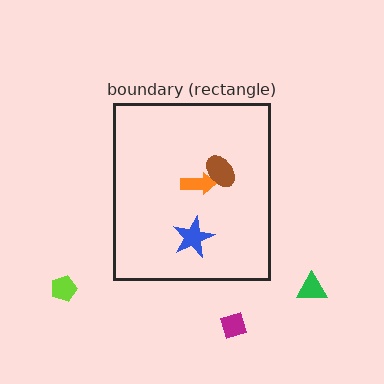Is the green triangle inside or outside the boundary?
Outside.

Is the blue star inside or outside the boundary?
Inside.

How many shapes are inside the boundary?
3 inside, 3 outside.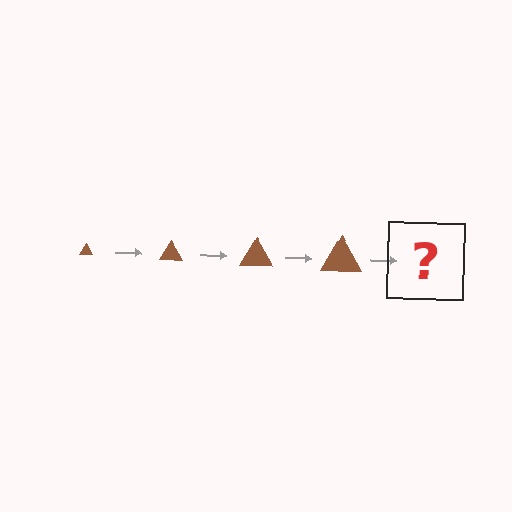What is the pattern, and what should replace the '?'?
The pattern is that the triangle gets progressively larger each step. The '?' should be a brown triangle, larger than the previous one.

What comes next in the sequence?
The next element should be a brown triangle, larger than the previous one.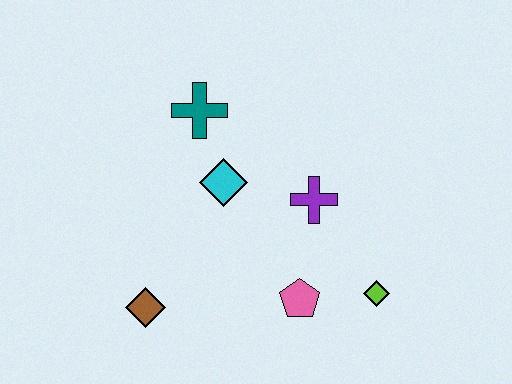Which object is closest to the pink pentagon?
The lime diamond is closest to the pink pentagon.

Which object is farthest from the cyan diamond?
The lime diamond is farthest from the cyan diamond.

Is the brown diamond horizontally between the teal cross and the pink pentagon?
No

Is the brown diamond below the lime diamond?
Yes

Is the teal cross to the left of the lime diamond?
Yes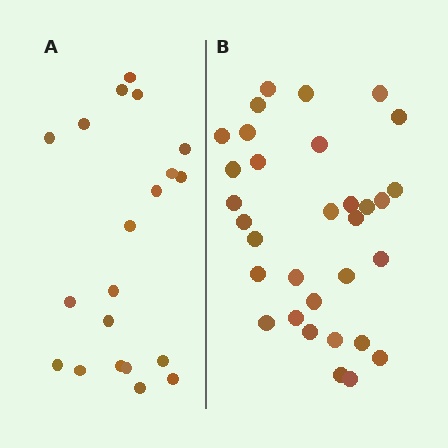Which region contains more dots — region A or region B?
Region B (the right region) has more dots.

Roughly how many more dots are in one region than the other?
Region B has roughly 12 or so more dots than region A.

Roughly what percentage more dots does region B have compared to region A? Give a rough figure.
About 60% more.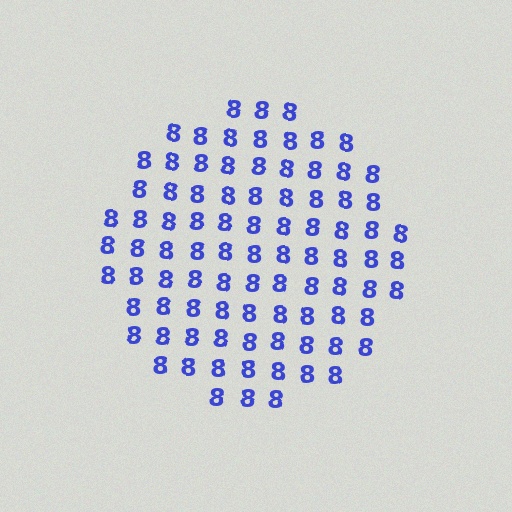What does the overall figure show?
The overall figure shows a circle.